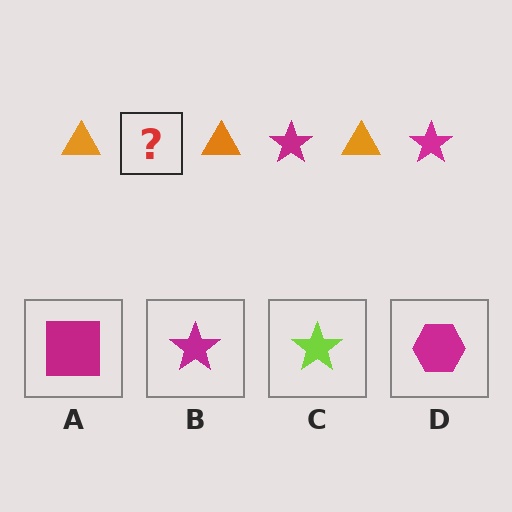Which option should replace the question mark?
Option B.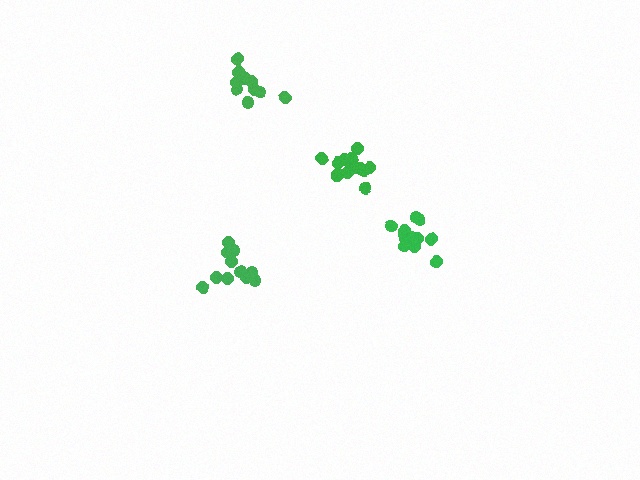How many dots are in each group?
Group 1: 13 dots, Group 2: 12 dots, Group 3: 11 dots, Group 4: 14 dots (50 total).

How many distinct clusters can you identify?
There are 4 distinct clusters.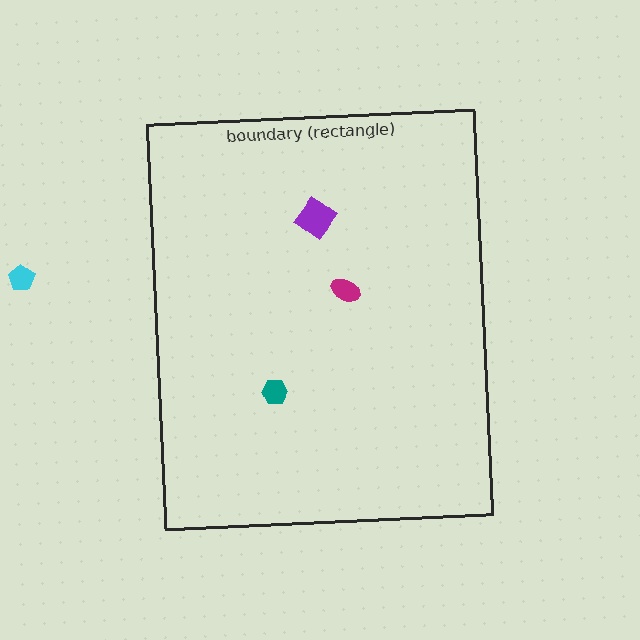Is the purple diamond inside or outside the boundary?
Inside.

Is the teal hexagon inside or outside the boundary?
Inside.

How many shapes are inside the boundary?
3 inside, 1 outside.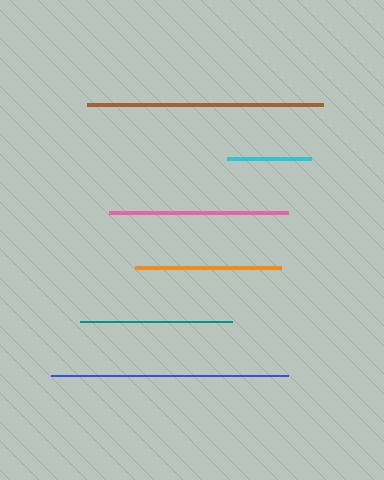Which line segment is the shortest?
The cyan line is the shortest at approximately 84 pixels.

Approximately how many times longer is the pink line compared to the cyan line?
The pink line is approximately 2.1 times the length of the cyan line.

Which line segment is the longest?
The blue line is the longest at approximately 237 pixels.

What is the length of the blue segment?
The blue segment is approximately 237 pixels long.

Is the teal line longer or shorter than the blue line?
The blue line is longer than the teal line.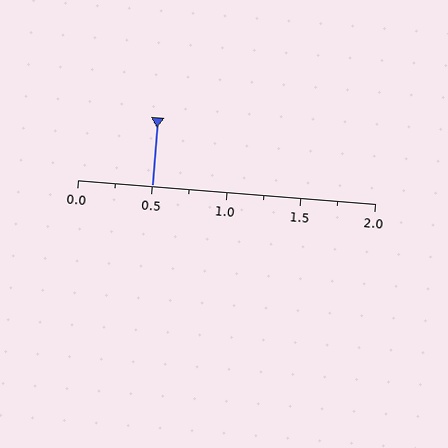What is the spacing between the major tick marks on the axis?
The major ticks are spaced 0.5 apart.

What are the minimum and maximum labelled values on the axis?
The axis runs from 0.0 to 2.0.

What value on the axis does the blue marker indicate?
The marker indicates approximately 0.5.